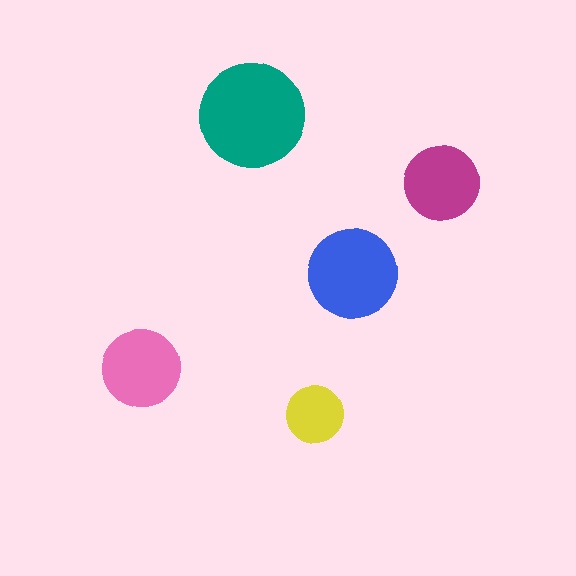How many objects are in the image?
There are 5 objects in the image.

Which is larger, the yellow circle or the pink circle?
The pink one.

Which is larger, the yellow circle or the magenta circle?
The magenta one.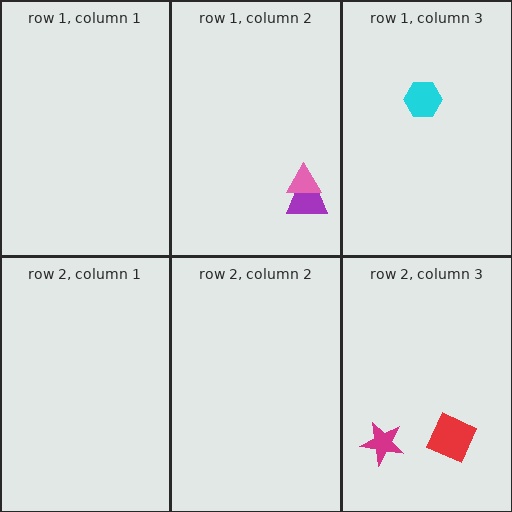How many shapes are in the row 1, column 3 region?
1.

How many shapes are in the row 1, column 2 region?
2.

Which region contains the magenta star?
The row 2, column 3 region.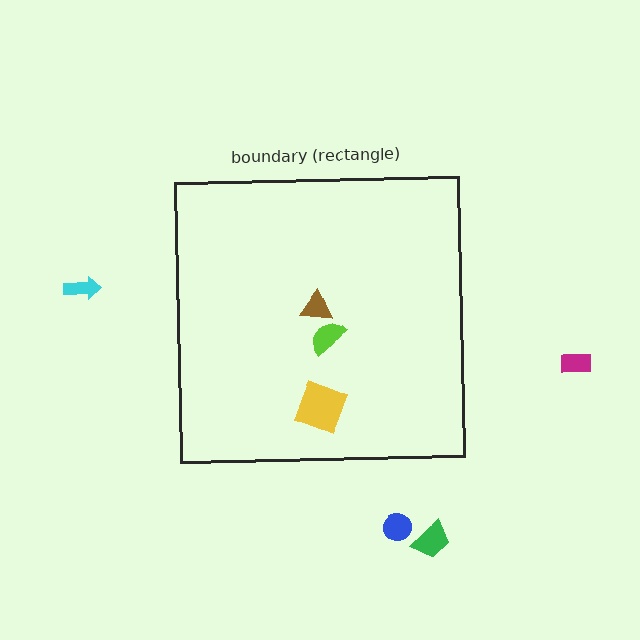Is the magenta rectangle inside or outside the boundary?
Outside.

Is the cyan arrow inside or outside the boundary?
Outside.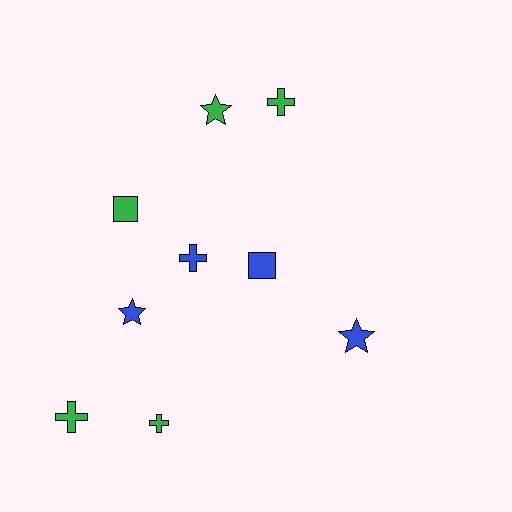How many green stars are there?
There is 1 green star.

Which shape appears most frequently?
Cross, with 4 objects.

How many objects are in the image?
There are 9 objects.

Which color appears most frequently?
Green, with 5 objects.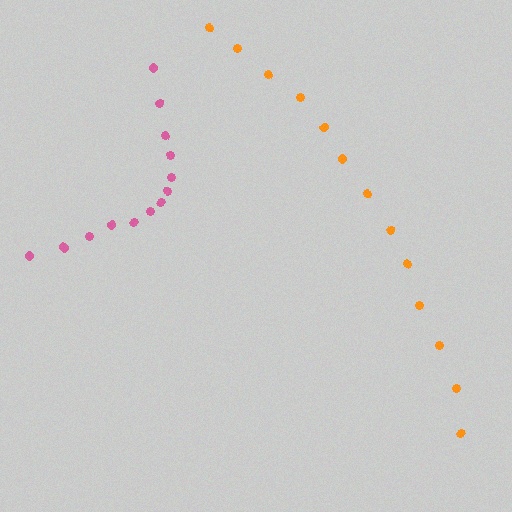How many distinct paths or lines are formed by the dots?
There are 2 distinct paths.